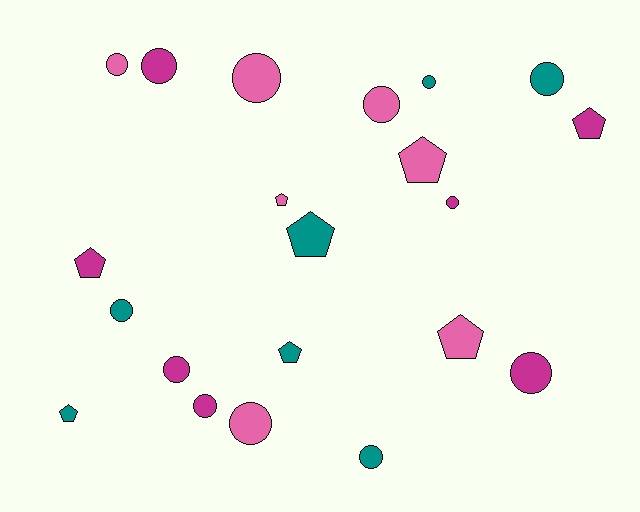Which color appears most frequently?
Magenta, with 7 objects.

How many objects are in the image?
There are 21 objects.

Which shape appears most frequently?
Circle, with 13 objects.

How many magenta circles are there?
There are 5 magenta circles.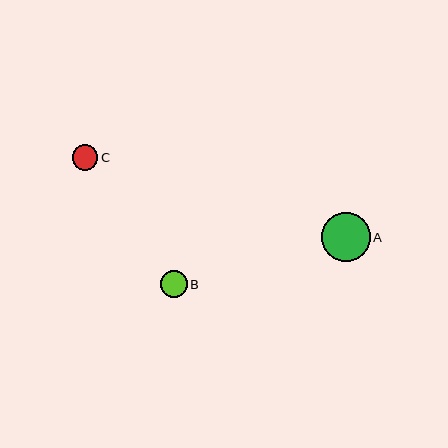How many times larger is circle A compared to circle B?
Circle A is approximately 1.8 times the size of circle B.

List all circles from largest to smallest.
From largest to smallest: A, B, C.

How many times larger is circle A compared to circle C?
Circle A is approximately 1.9 times the size of circle C.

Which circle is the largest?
Circle A is the largest with a size of approximately 49 pixels.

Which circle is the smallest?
Circle C is the smallest with a size of approximately 25 pixels.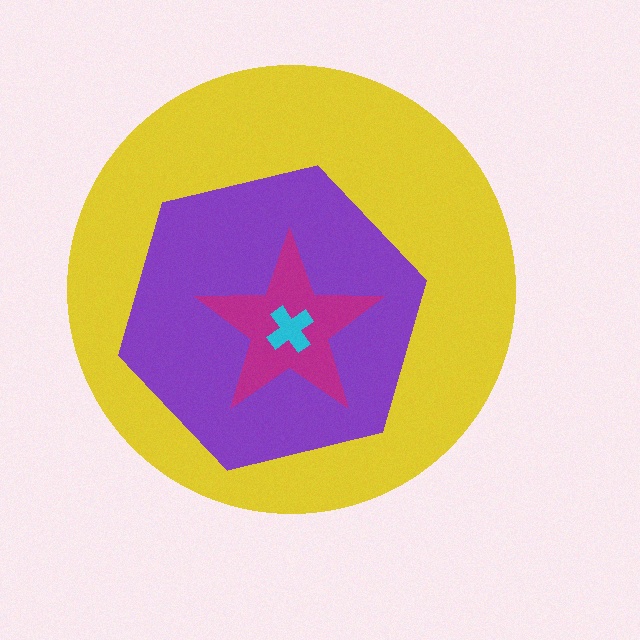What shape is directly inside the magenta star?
The cyan cross.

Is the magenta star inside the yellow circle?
Yes.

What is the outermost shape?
The yellow circle.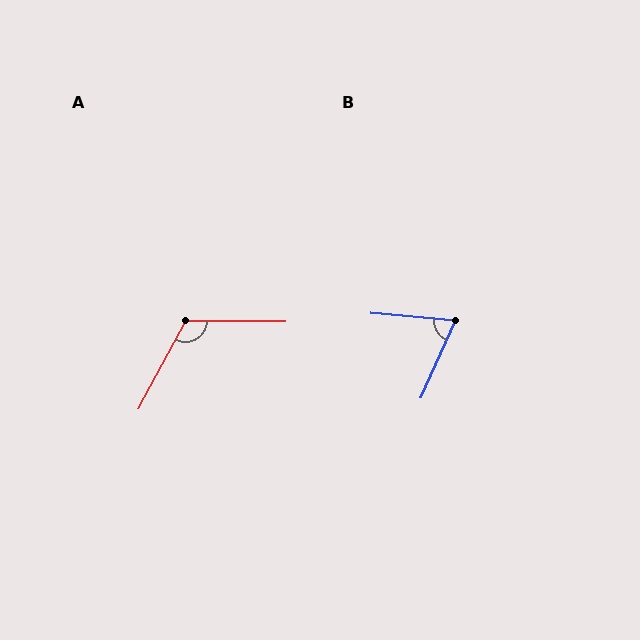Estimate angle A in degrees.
Approximately 118 degrees.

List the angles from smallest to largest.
B (71°), A (118°).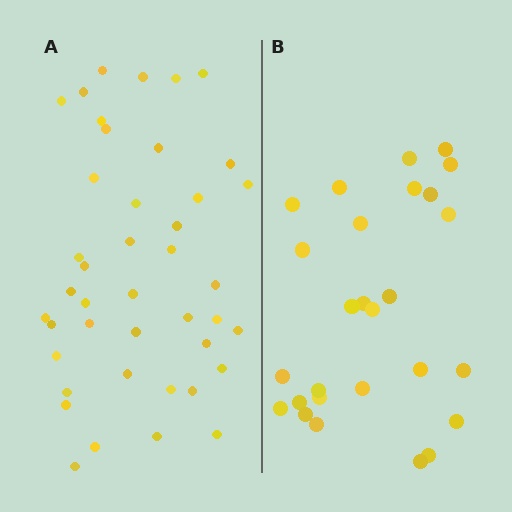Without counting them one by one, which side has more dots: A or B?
Region A (the left region) has more dots.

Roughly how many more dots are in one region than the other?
Region A has approximately 15 more dots than region B.